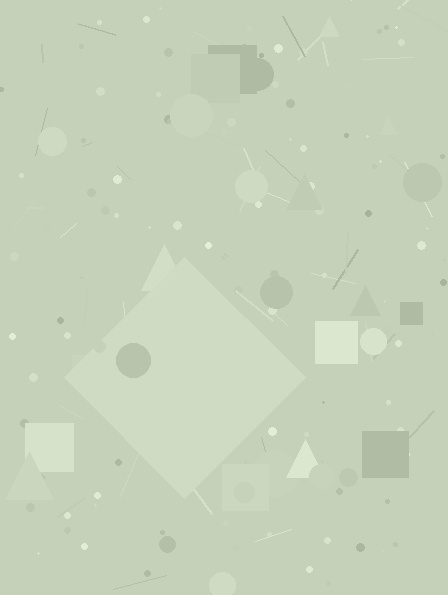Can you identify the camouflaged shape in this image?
The camouflaged shape is a diamond.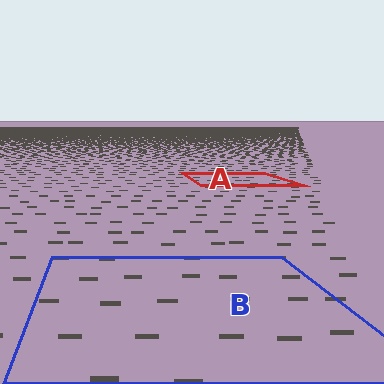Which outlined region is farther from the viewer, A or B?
Region A is farther from the viewer — the texture elements inside it appear smaller and more densely packed.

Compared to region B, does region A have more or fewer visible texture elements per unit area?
Region A has more texture elements per unit area — they are packed more densely because it is farther away.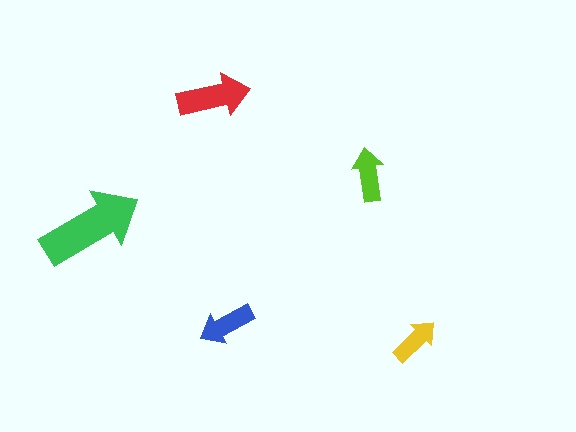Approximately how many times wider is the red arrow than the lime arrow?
About 1.5 times wider.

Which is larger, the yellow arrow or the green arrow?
The green one.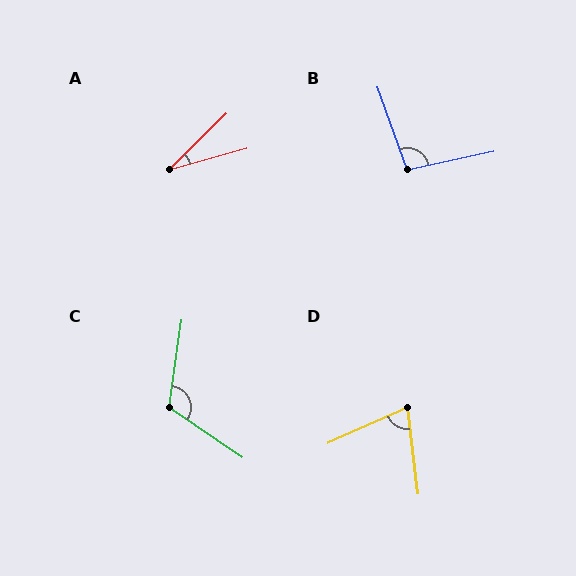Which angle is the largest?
C, at approximately 116 degrees.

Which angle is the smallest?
A, at approximately 29 degrees.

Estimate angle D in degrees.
Approximately 73 degrees.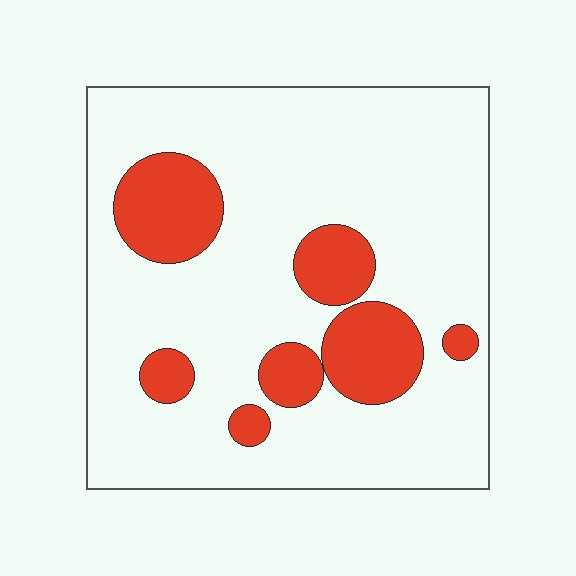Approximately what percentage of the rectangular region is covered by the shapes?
Approximately 20%.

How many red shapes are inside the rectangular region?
7.